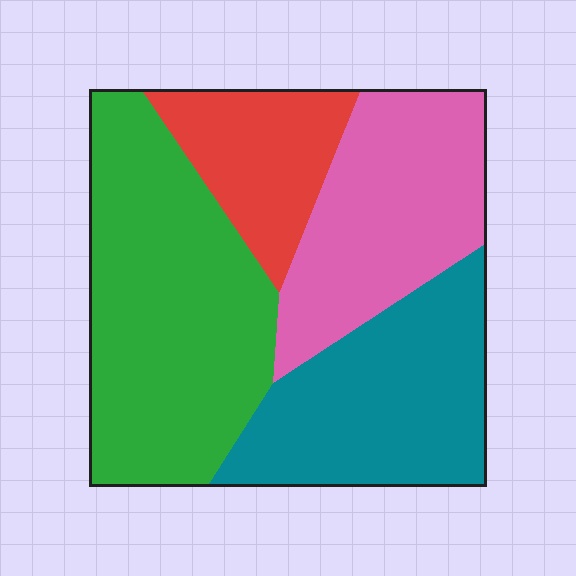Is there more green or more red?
Green.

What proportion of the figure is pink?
Pink covers 24% of the figure.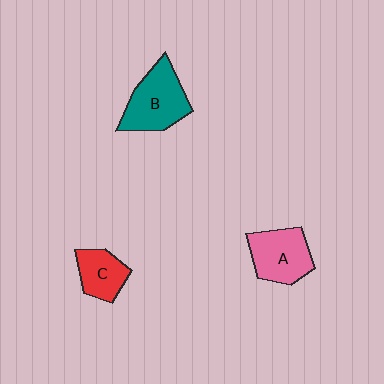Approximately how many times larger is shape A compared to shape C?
Approximately 1.4 times.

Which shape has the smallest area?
Shape C (red).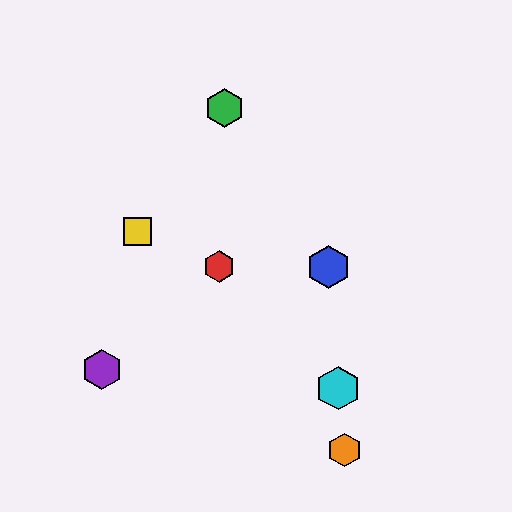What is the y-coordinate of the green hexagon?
The green hexagon is at y≈108.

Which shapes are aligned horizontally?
The red hexagon, the blue hexagon are aligned horizontally.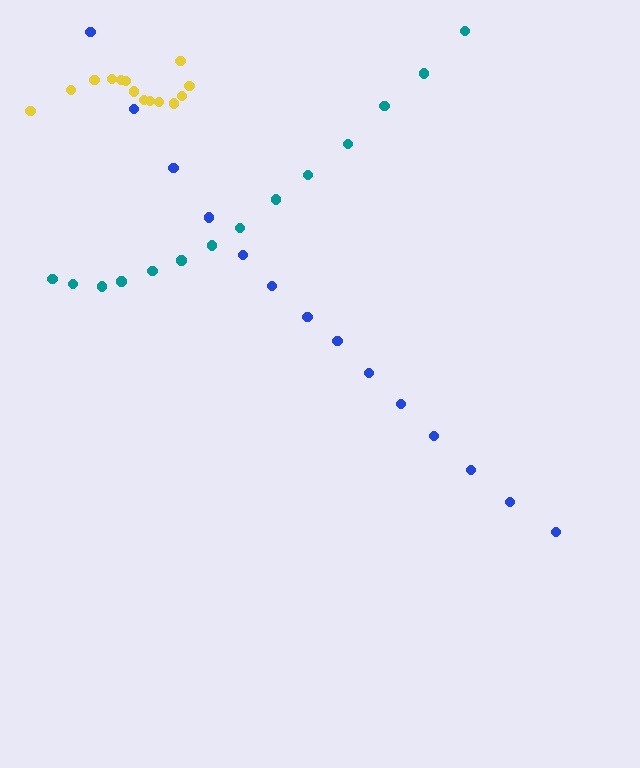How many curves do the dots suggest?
There are 3 distinct paths.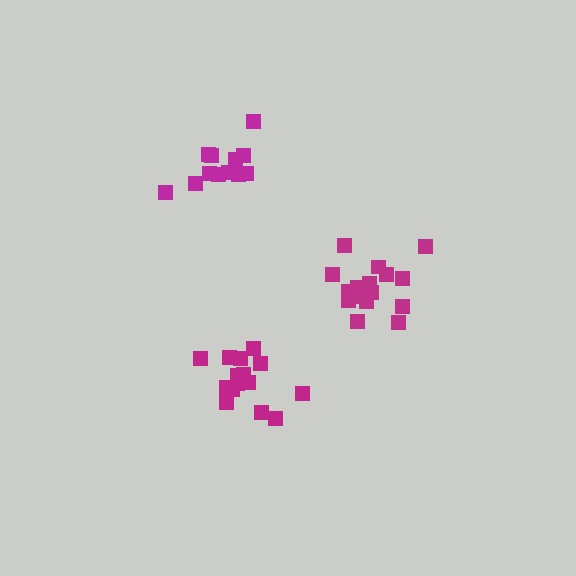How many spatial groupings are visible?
There are 3 spatial groupings.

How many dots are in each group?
Group 1: 12 dots, Group 2: 16 dots, Group 3: 16 dots (44 total).